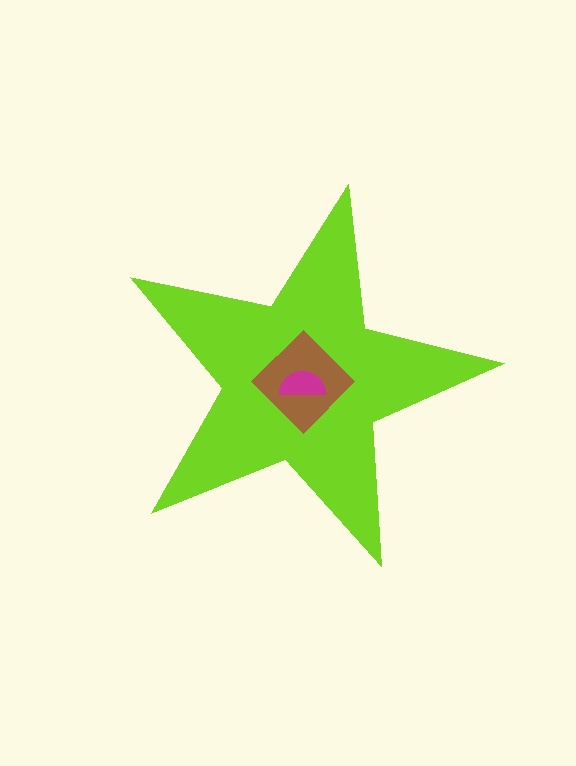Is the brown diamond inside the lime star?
Yes.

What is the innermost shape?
The magenta semicircle.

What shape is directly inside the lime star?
The brown diamond.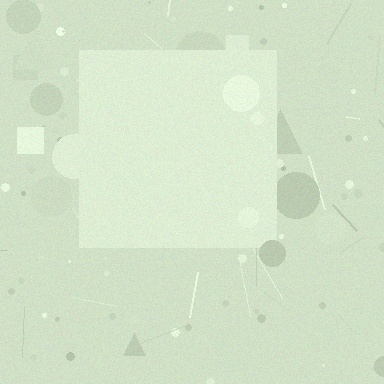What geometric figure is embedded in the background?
A square is embedded in the background.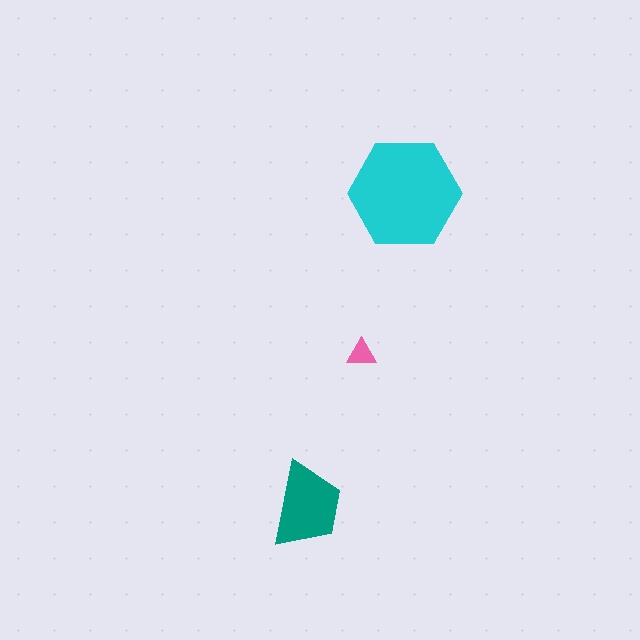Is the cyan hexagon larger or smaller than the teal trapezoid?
Larger.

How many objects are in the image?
There are 3 objects in the image.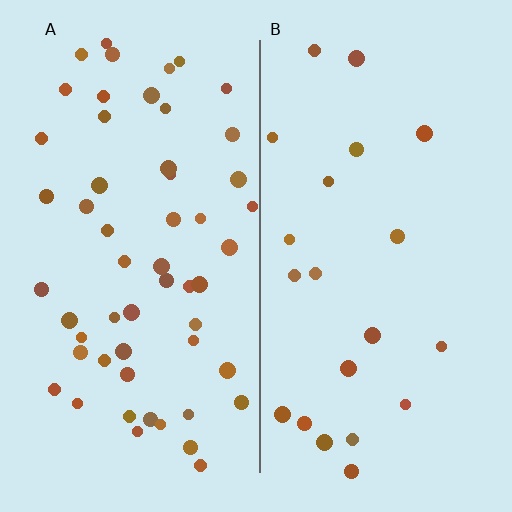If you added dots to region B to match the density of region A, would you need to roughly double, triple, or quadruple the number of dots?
Approximately triple.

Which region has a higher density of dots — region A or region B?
A (the left).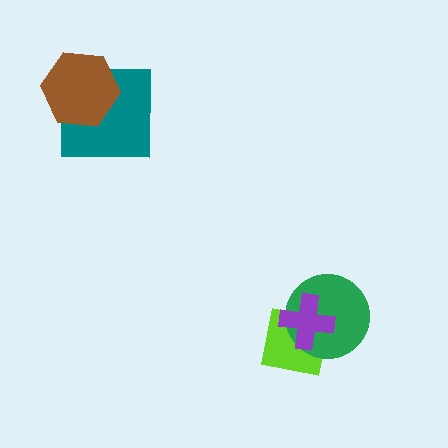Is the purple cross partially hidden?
No, no other shape covers it.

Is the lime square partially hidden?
Yes, it is partially covered by another shape.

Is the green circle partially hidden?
Yes, it is partially covered by another shape.